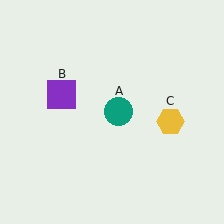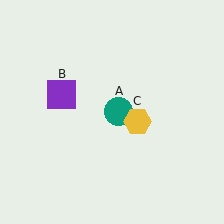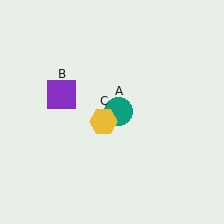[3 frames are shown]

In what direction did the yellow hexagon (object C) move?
The yellow hexagon (object C) moved left.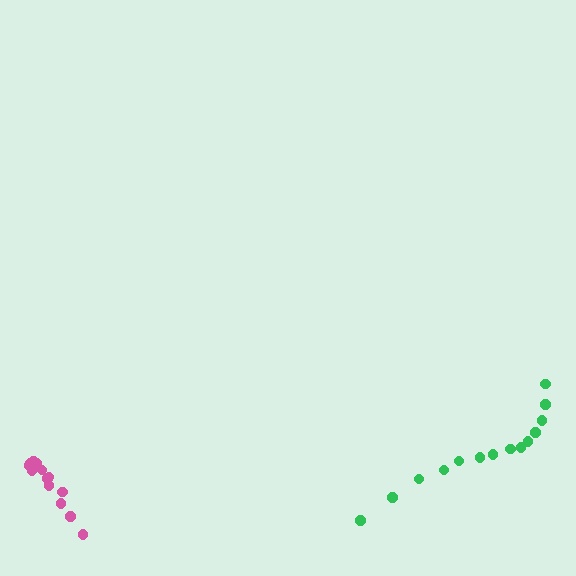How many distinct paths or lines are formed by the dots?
There are 2 distinct paths.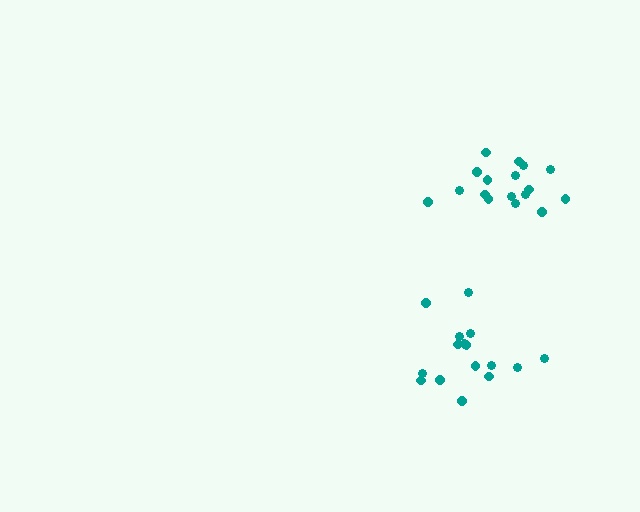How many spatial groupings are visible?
There are 2 spatial groupings.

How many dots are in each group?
Group 1: 16 dots, Group 2: 17 dots (33 total).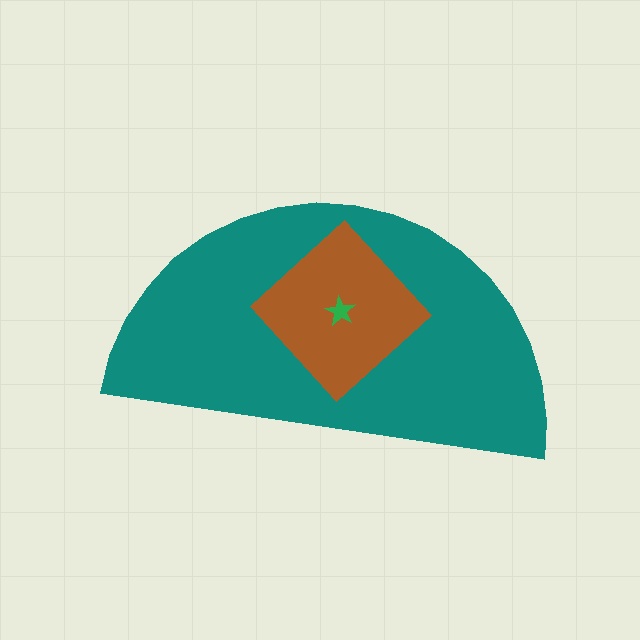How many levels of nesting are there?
3.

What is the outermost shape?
The teal semicircle.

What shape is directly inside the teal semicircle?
The brown diamond.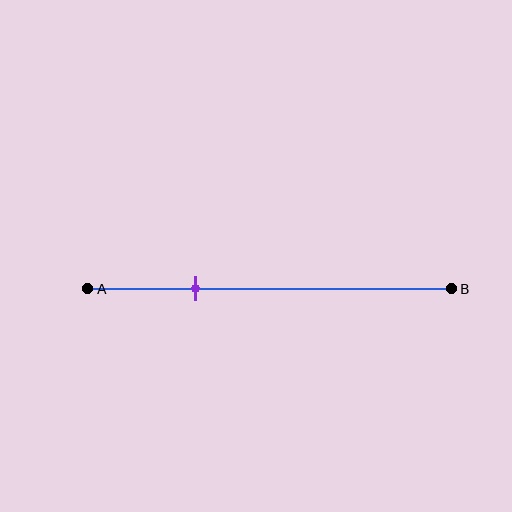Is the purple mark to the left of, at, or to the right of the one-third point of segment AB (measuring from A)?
The purple mark is to the left of the one-third point of segment AB.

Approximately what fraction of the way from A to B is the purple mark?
The purple mark is approximately 30% of the way from A to B.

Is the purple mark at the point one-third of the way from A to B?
No, the mark is at about 30% from A, not at the 33% one-third point.